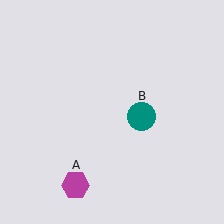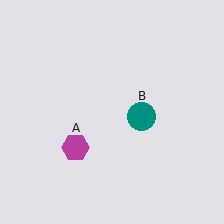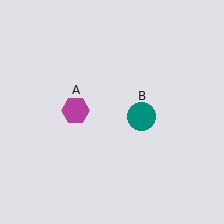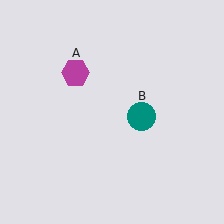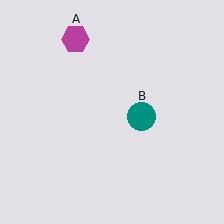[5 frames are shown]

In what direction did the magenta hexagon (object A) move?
The magenta hexagon (object A) moved up.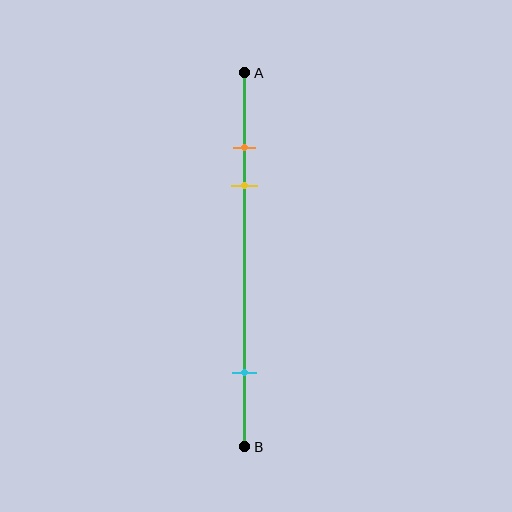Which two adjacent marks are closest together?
The orange and yellow marks are the closest adjacent pair.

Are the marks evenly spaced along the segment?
No, the marks are not evenly spaced.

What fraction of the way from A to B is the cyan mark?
The cyan mark is approximately 80% (0.8) of the way from A to B.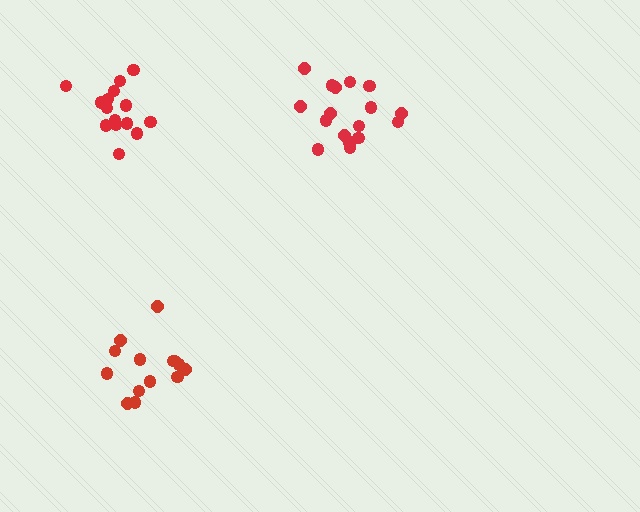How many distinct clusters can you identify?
There are 3 distinct clusters.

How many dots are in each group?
Group 1: 14 dots, Group 2: 17 dots, Group 3: 15 dots (46 total).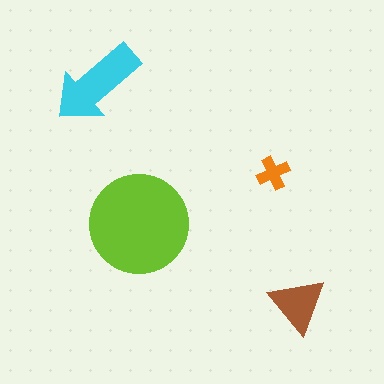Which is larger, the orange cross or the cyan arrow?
The cyan arrow.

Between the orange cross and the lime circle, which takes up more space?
The lime circle.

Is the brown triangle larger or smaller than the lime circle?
Smaller.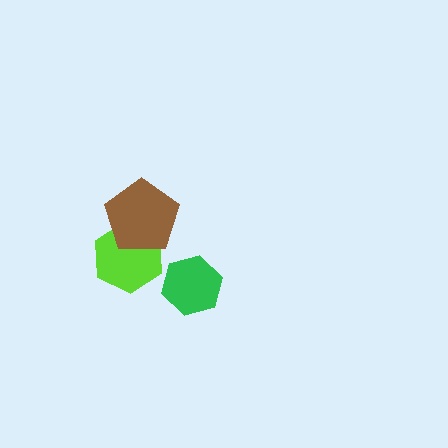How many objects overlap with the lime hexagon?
1 object overlaps with the lime hexagon.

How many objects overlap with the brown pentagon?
1 object overlaps with the brown pentagon.